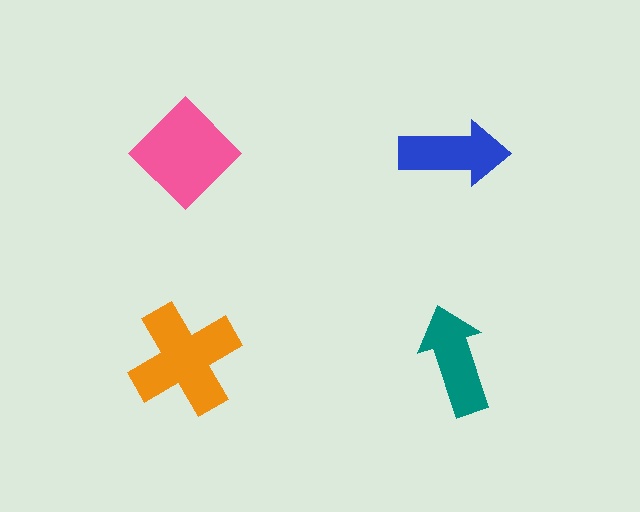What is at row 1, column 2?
A blue arrow.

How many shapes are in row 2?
2 shapes.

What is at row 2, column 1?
An orange cross.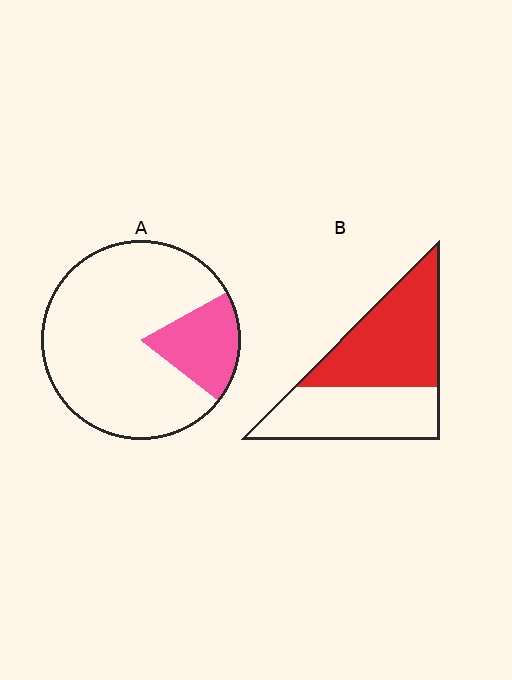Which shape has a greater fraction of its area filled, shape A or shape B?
Shape B.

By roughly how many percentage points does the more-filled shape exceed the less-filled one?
By roughly 35 percentage points (B over A).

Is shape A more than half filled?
No.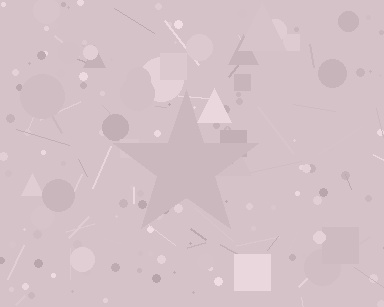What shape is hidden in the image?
A star is hidden in the image.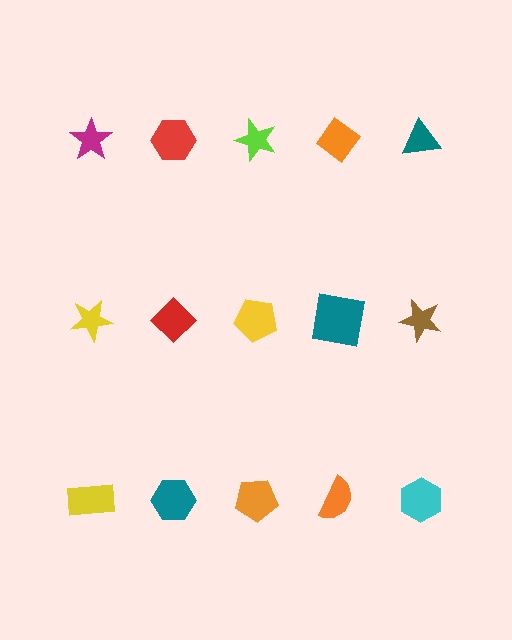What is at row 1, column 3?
A lime star.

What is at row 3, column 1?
A yellow rectangle.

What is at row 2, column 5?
A brown star.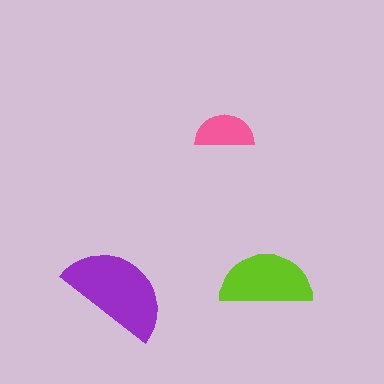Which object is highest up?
The pink semicircle is topmost.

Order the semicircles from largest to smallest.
the purple one, the lime one, the pink one.